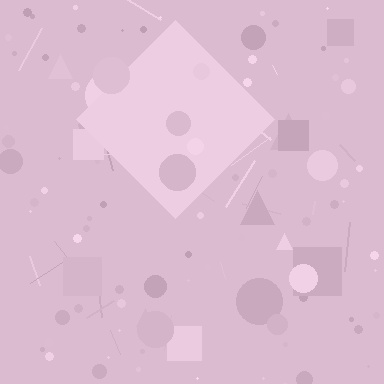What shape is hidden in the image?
A diamond is hidden in the image.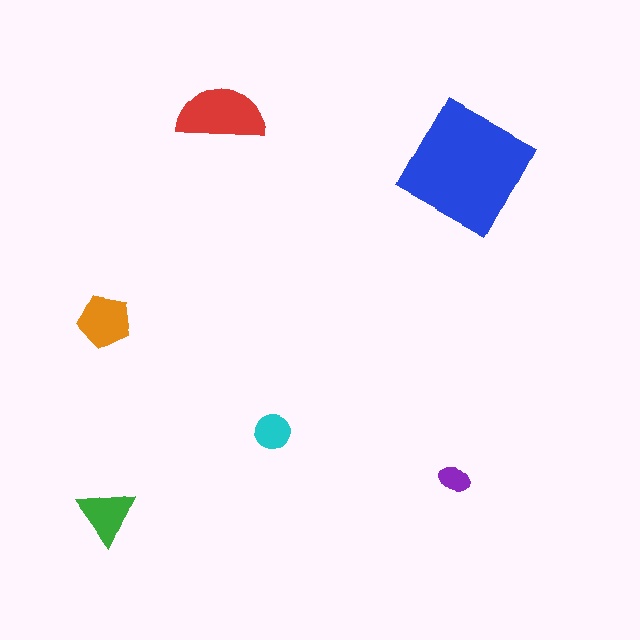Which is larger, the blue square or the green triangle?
The blue square.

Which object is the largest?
The blue square.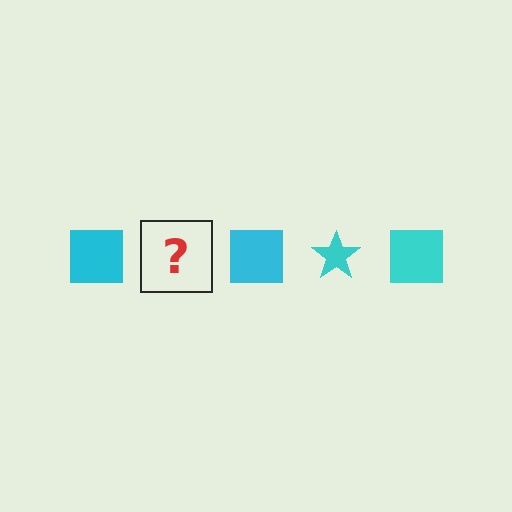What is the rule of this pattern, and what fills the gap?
The rule is that the pattern cycles through square, star shapes in cyan. The gap should be filled with a cyan star.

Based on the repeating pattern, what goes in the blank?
The blank should be a cyan star.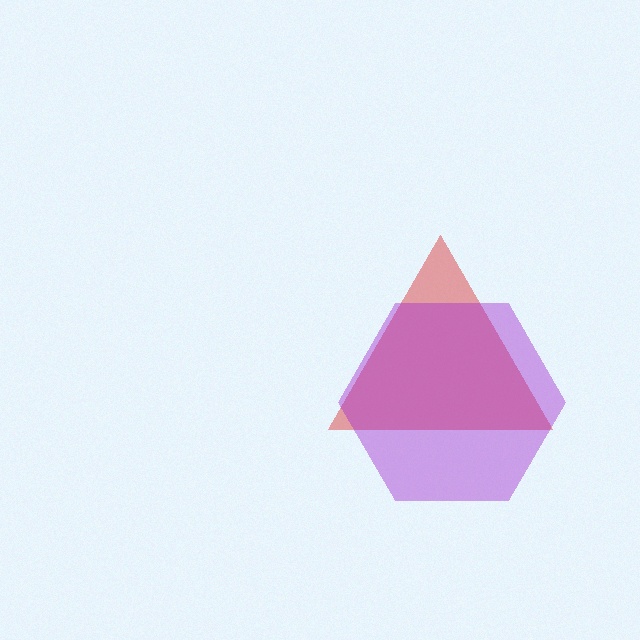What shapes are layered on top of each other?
The layered shapes are: a red triangle, a purple hexagon.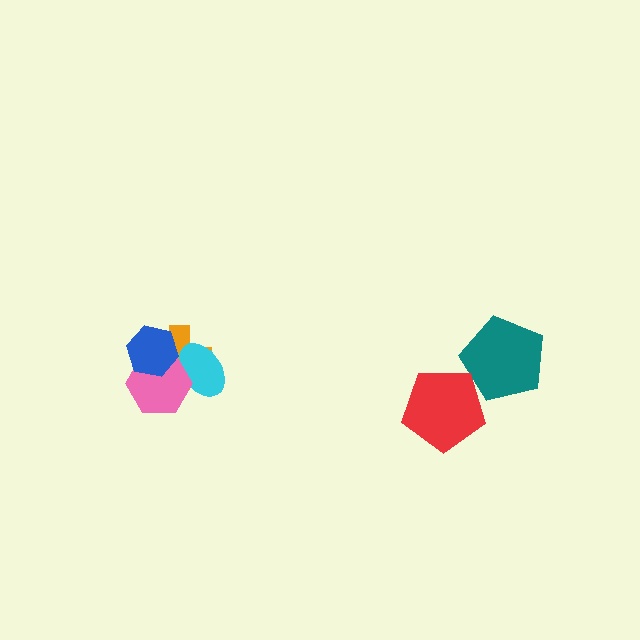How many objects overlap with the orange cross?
3 objects overlap with the orange cross.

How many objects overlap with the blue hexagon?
2 objects overlap with the blue hexagon.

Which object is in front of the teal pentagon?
The red pentagon is in front of the teal pentagon.